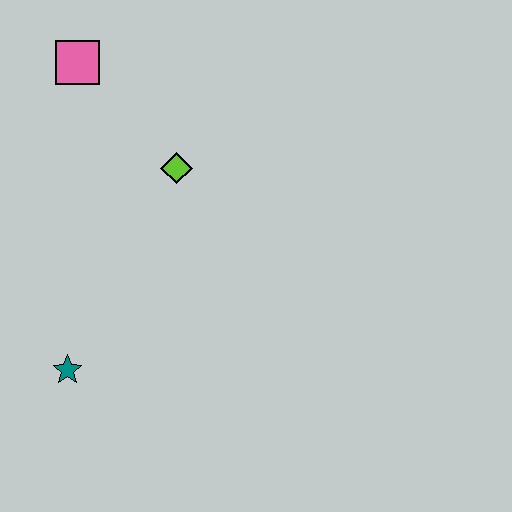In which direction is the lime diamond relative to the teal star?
The lime diamond is above the teal star.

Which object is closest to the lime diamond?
The pink square is closest to the lime diamond.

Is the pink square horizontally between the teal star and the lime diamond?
Yes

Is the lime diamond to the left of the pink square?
No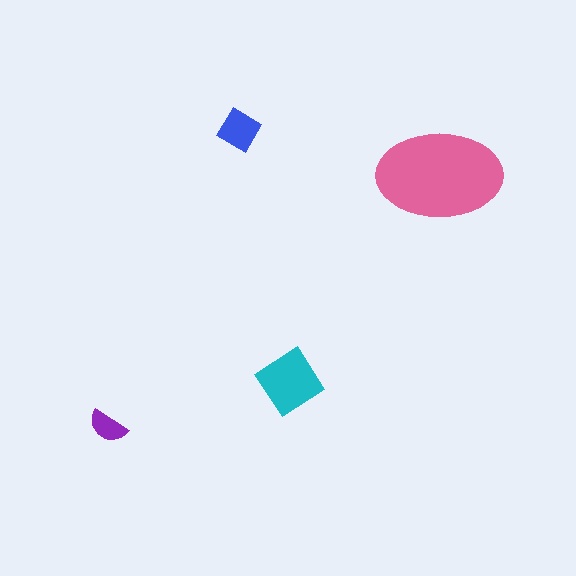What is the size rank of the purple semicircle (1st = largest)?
4th.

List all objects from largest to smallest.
The pink ellipse, the cyan diamond, the blue diamond, the purple semicircle.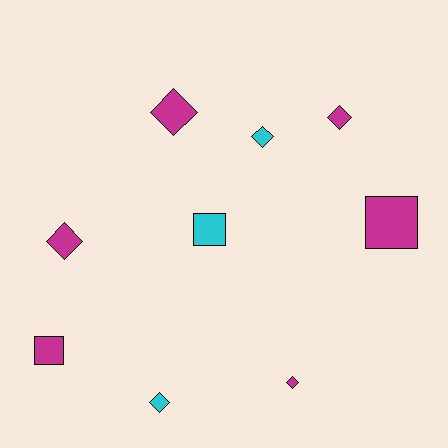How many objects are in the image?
There are 9 objects.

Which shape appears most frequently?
Diamond, with 6 objects.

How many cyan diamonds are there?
There are 2 cyan diamonds.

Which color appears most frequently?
Magenta, with 6 objects.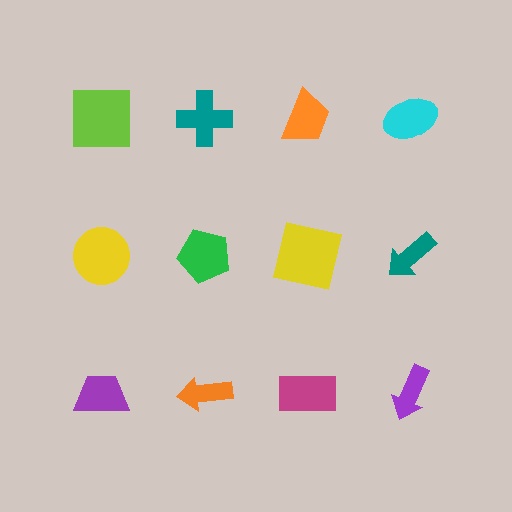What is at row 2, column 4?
A teal arrow.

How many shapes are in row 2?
4 shapes.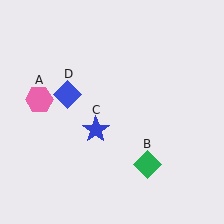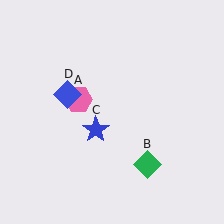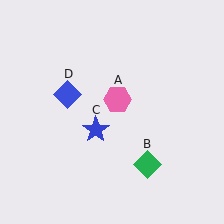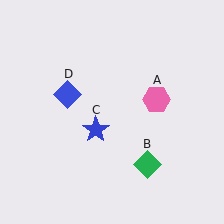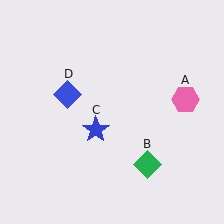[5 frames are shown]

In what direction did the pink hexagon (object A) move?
The pink hexagon (object A) moved right.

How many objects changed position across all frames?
1 object changed position: pink hexagon (object A).